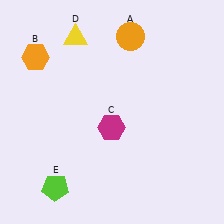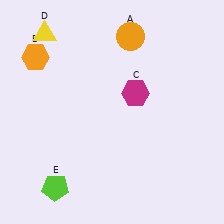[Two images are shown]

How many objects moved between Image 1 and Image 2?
2 objects moved between the two images.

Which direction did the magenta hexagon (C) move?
The magenta hexagon (C) moved up.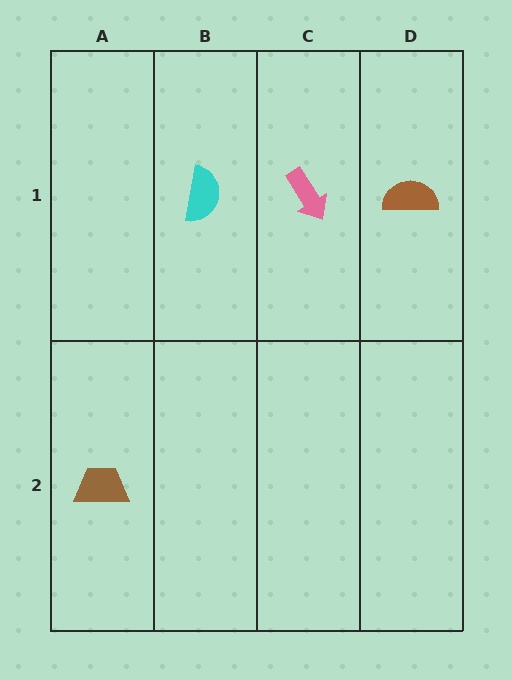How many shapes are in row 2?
1 shape.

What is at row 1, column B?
A cyan semicircle.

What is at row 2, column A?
A brown trapezoid.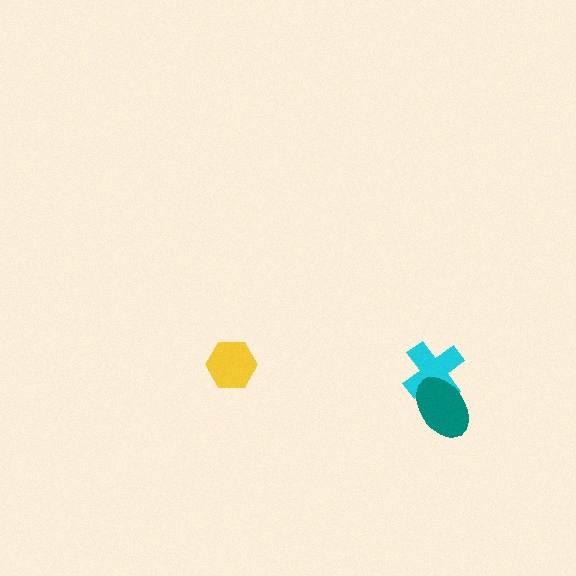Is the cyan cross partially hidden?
Yes, it is partially covered by another shape.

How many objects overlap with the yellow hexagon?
0 objects overlap with the yellow hexagon.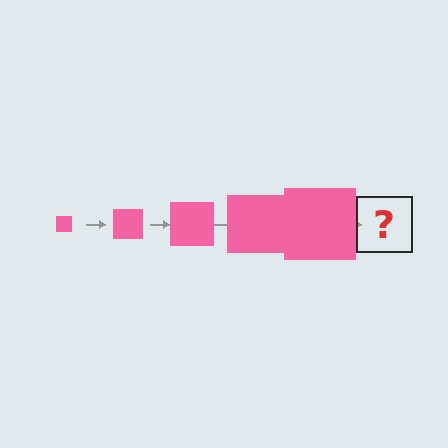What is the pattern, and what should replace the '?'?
The pattern is that the square gets progressively larger each step. The '?' should be a pink square, larger than the previous one.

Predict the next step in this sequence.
The next step is a pink square, larger than the previous one.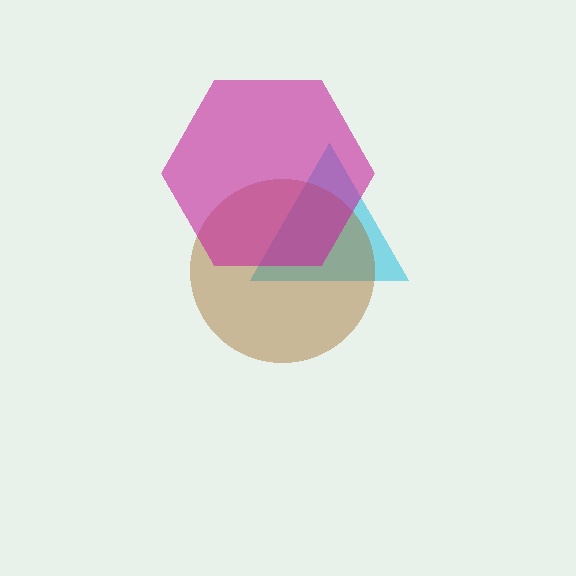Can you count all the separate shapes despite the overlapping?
Yes, there are 3 separate shapes.